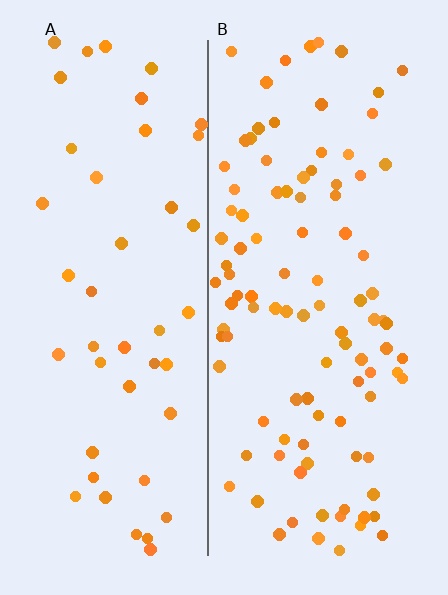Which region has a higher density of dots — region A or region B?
B (the right).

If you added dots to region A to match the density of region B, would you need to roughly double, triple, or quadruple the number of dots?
Approximately double.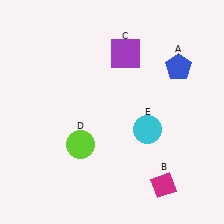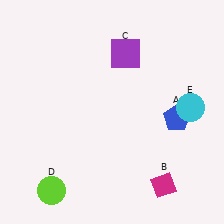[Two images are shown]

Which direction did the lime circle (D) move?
The lime circle (D) moved down.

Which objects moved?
The objects that moved are: the blue pentagon (A), the lime circle (D), the cyan circle (E).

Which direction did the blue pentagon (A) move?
The blue pentagon (A) moved down.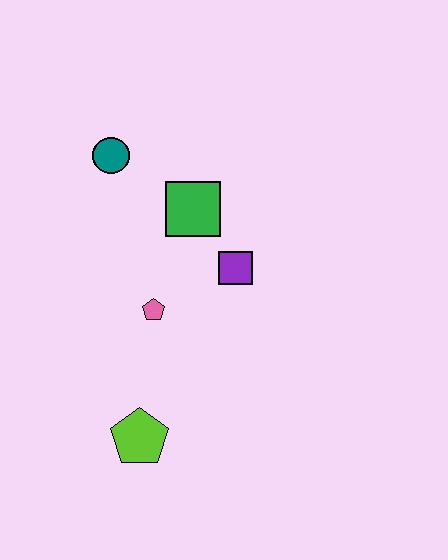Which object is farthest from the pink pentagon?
The teal circle is farthest from the pink pentagon.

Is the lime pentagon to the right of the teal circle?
Yes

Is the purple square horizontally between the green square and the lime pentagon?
No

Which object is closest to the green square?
The purple square is closest to the green square.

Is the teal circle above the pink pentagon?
Yes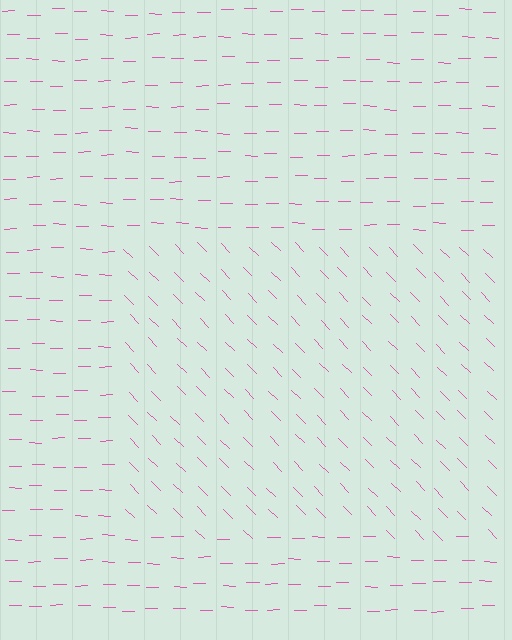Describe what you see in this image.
The image is filled with small pink line segments. A rectangle region in the image has lines oriented differently from the surrounding lines, creating a visible texture boundary.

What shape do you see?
I see a rectangle.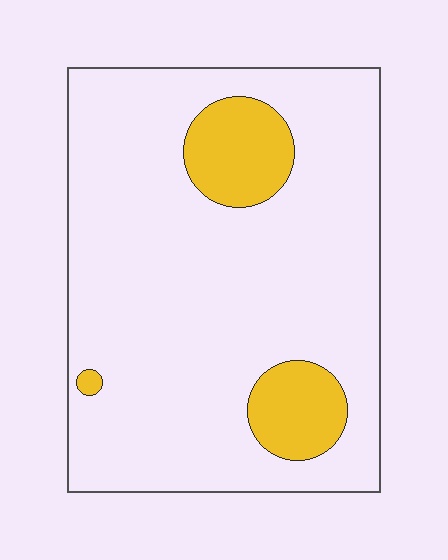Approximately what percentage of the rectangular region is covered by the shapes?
Approximately 15%.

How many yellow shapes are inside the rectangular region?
3.